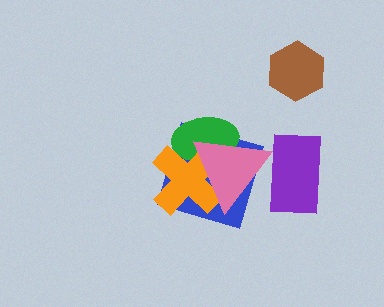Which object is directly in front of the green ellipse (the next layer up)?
The orange cross is directly in front of the green ellipse.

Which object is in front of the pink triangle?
The purple rectangle is in front of the pink triangle.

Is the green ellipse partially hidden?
Yes, it is partially covered by another shape.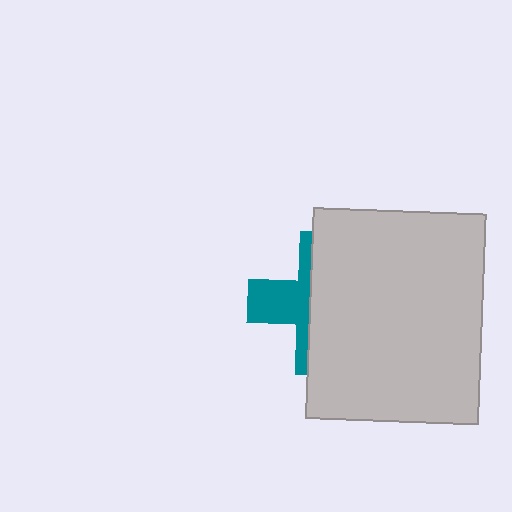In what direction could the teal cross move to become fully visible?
The teal cross could move left. That would shift it out from behind the light gray rectangle entirely.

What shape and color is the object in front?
The object in front is a light gray rectangle.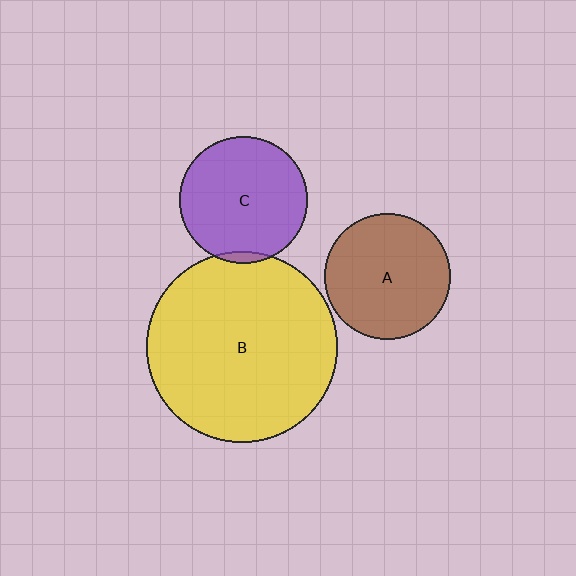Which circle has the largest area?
Circle B (yellow).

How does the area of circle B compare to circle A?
Approximately 2.3 times.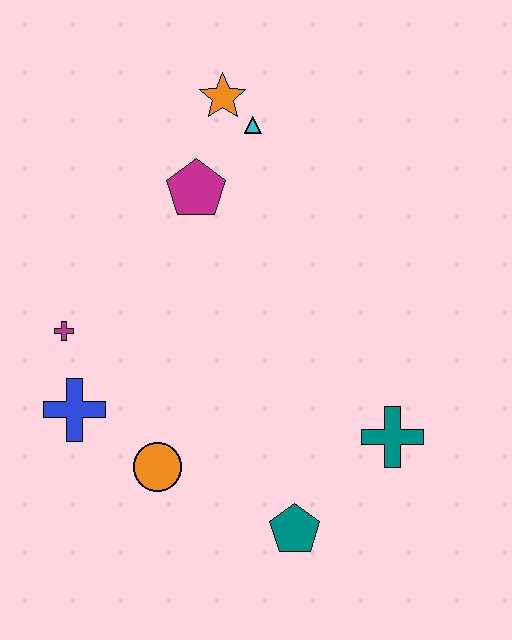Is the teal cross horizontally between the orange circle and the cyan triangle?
No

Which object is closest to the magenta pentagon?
The cyan triangle is closest to the magenta pentagon.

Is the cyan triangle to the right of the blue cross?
Yes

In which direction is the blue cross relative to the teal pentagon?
The blue cross is to the left of the teal pentagon.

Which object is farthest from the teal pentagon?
The orange star is farthest from the teal pentagon.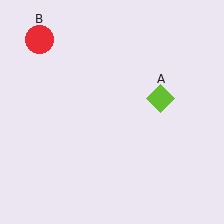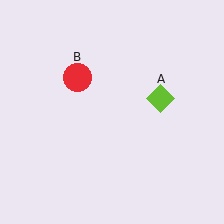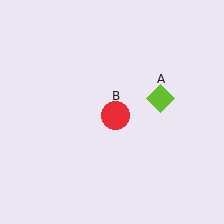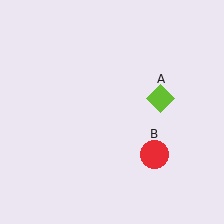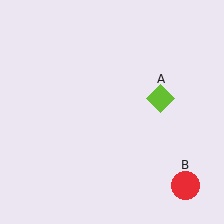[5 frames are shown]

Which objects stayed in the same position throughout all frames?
Lime diamond (object A) remained stationary.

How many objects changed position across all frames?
1 object changed position: red circle (object B).